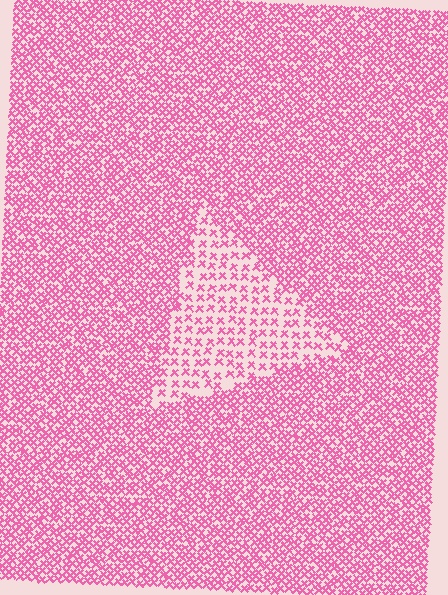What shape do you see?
I see a triangle.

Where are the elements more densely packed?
The elements are more densely packed outside the triangle boundary.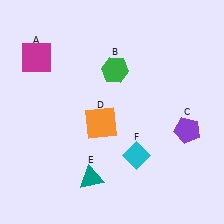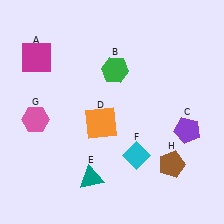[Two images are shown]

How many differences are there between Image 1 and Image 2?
There are 2 differences between the two images.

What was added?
A pink hexagon (G), a brown pentagon (H) were added in Image 2.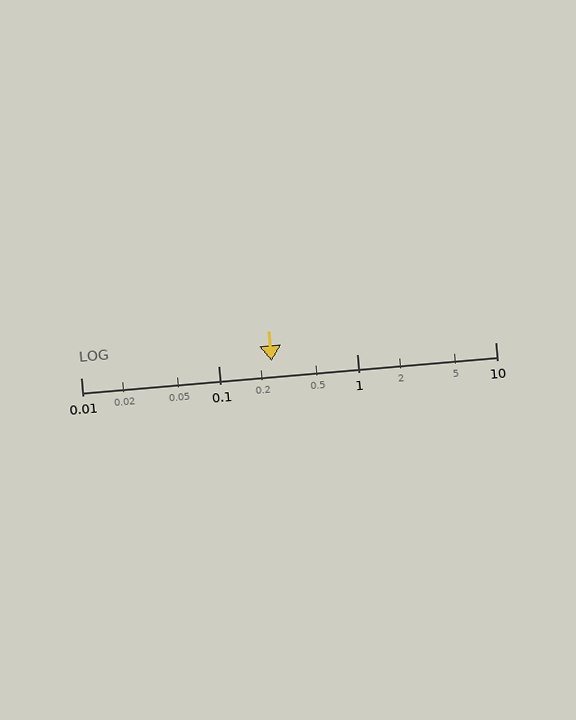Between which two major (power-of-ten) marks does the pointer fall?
The pointer is between 0.1 and 1.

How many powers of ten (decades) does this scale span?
The scale spans 3 decades, from 0.01 to 10.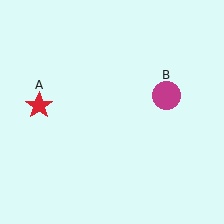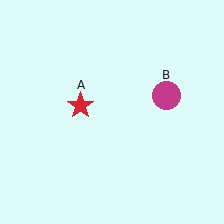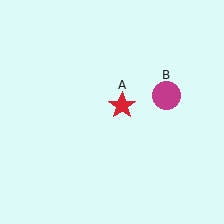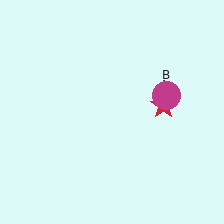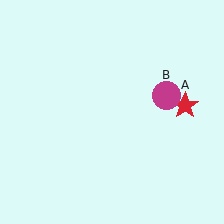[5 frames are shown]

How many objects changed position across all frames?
1 object changed position: red star (object A).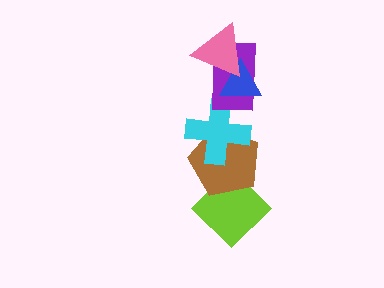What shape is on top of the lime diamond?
The brown pentagon is on top of the lime diamond.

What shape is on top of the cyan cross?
The purple rectangle is on top of the cyan cross.